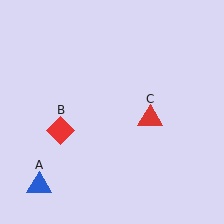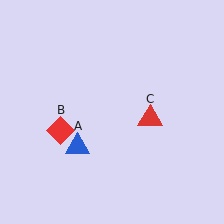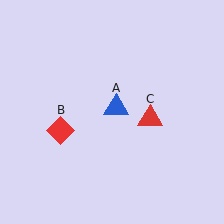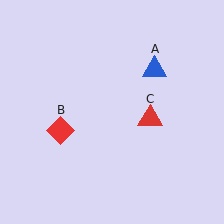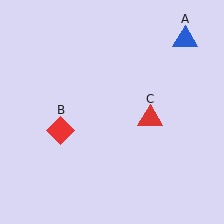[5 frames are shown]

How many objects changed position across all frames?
1 object changed position: blue triangle (object A).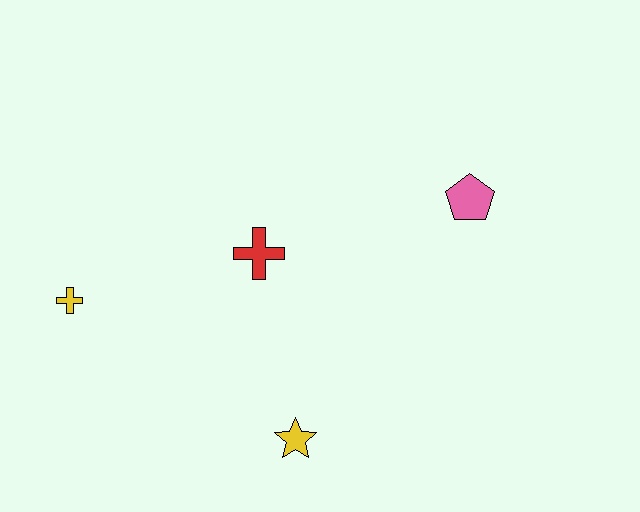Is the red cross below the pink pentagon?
Yes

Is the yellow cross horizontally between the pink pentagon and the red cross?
No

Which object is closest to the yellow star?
The red cross is closest to the yellow star.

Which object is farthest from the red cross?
The pink pentagon is farthest from the red cross.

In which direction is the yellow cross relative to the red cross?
The yellow cross is to the left of the red cross.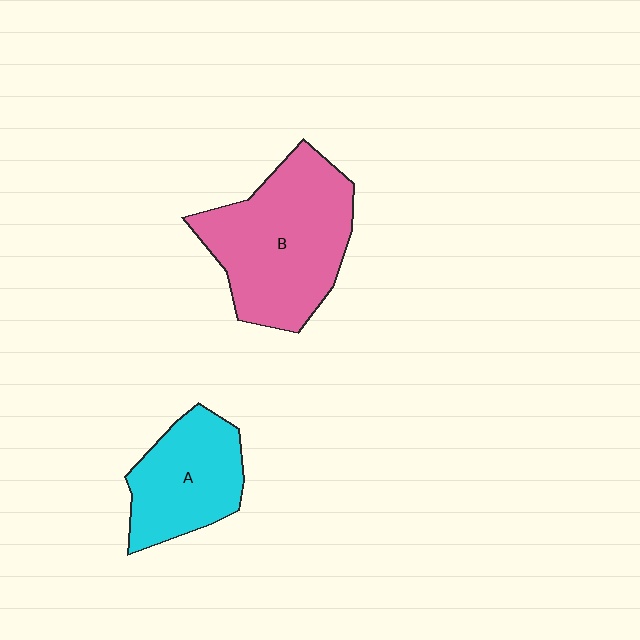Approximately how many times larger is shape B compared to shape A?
Approximately 1.6 times.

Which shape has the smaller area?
Shape A (cyan).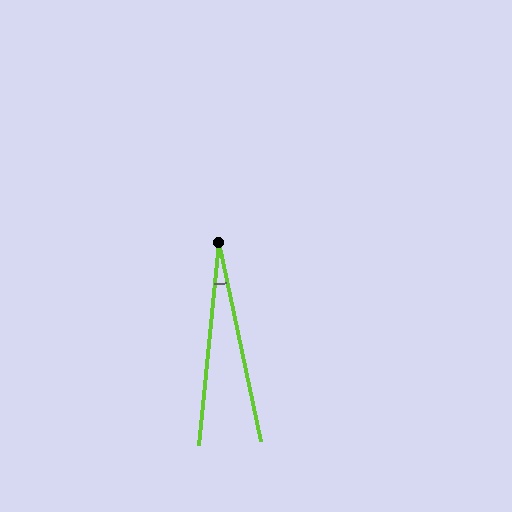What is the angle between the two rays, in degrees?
Approximately 17 degrees.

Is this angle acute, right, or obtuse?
It is acute.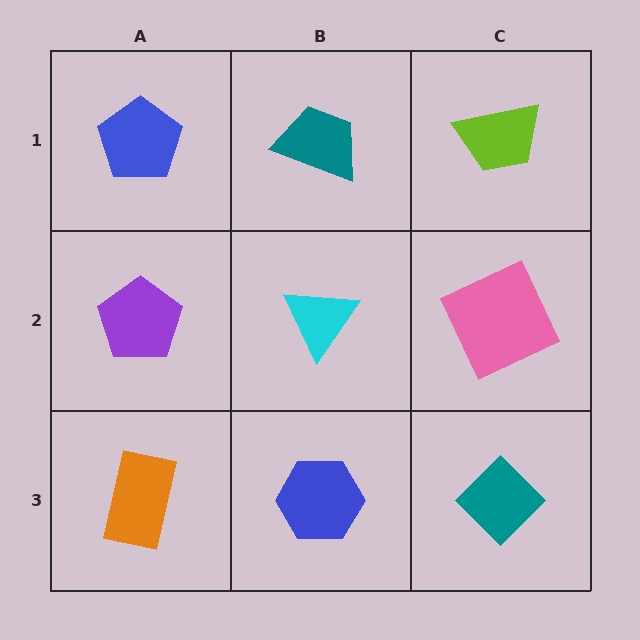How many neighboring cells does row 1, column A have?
2.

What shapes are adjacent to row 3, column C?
A pink square (row 2, column C), a blue hexagon (row 3, column B).